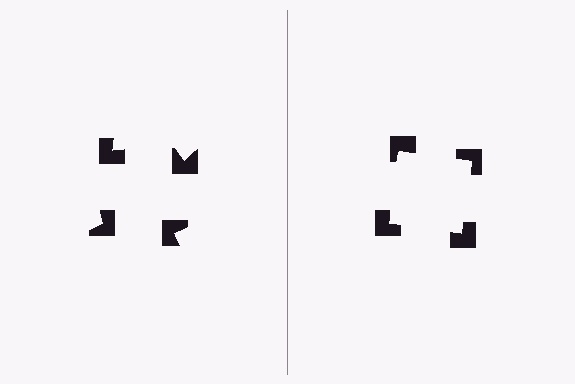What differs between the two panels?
The notched squares are positioned identically on both sides; only the wedge orientations differ. On the right they align to a square; on the left they are misaligned.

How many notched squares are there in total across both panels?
8 — 4 on each side.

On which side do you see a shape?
An illusory square appears on the right side. On the left side the wedge cuts are rotated, so no coherent shape forms.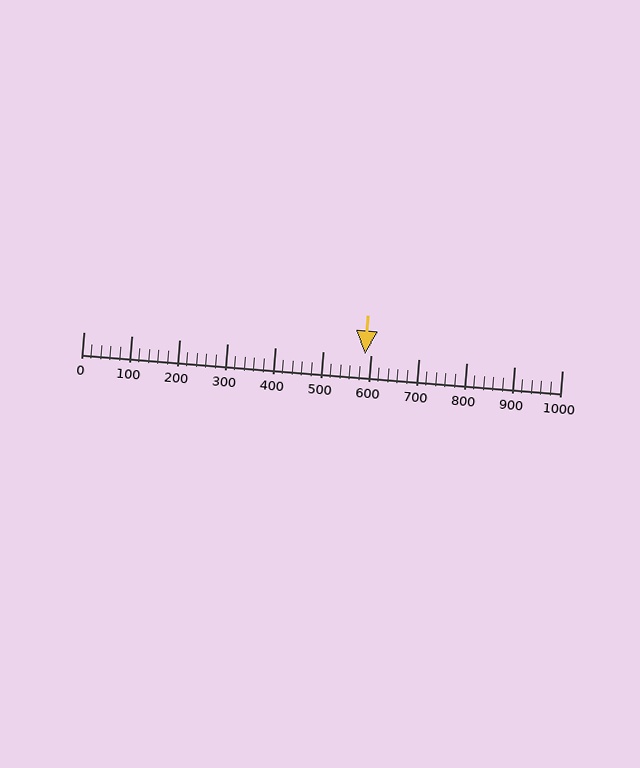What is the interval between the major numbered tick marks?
The major tick marks are spaced 100 units apart.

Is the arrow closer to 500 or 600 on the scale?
The arrow is closer to 600.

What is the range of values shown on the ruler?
The ruler shows values from 0 to 1000.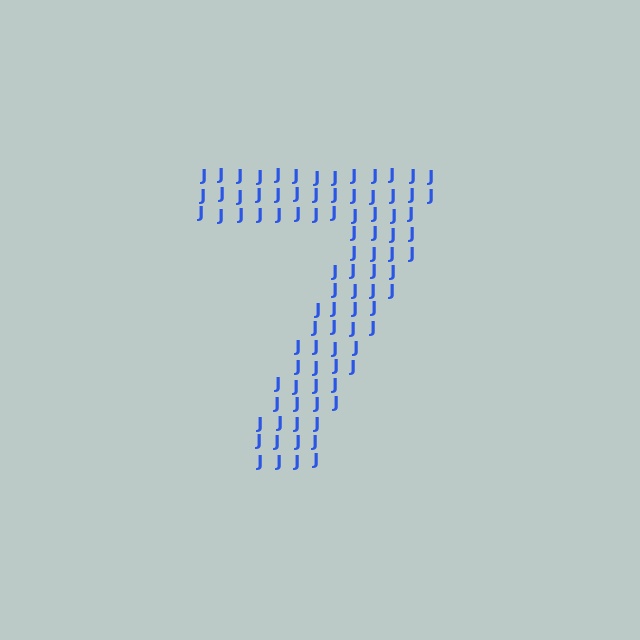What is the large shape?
The large shape is the digit 7.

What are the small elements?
The small elements are letter J's.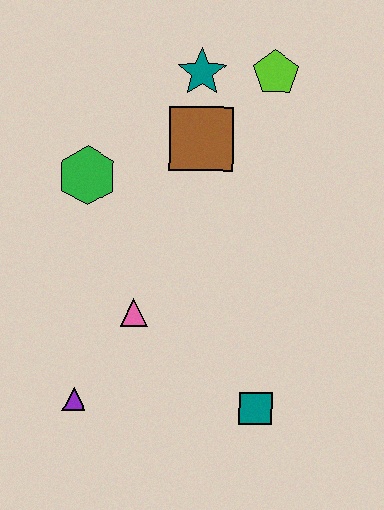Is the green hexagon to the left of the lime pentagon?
Yes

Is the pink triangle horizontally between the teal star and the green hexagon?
Yes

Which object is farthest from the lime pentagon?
The purple triangle is farthest from the lime pentagon.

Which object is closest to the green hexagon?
The brown square is closest to the green hexagon.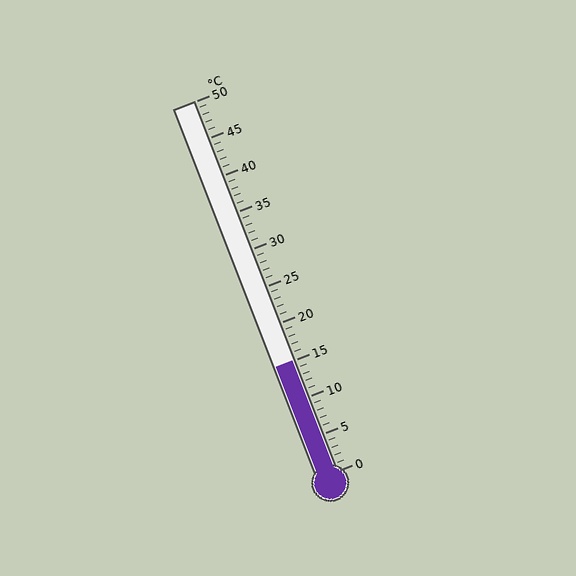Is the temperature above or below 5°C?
The temperature is above 5°C.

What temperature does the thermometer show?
The thermometer shows approximately 15°C.